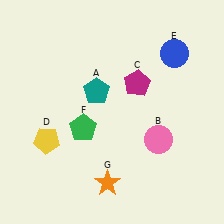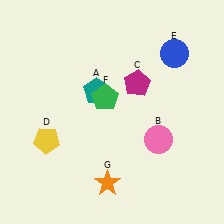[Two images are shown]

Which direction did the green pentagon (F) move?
The green pentagon (F) moved up.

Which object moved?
The green pentagon (F) moved up.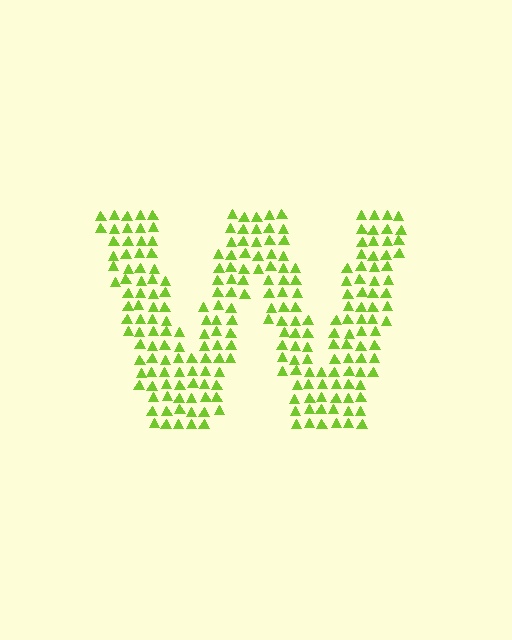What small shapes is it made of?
It is made of small triangles.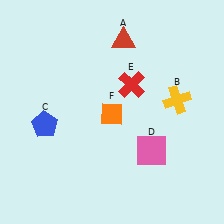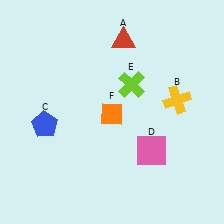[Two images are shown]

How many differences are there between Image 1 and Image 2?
There is 1 difference between the two images.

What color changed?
The cross (E) changed from red in Image 1 to lime in Image 2.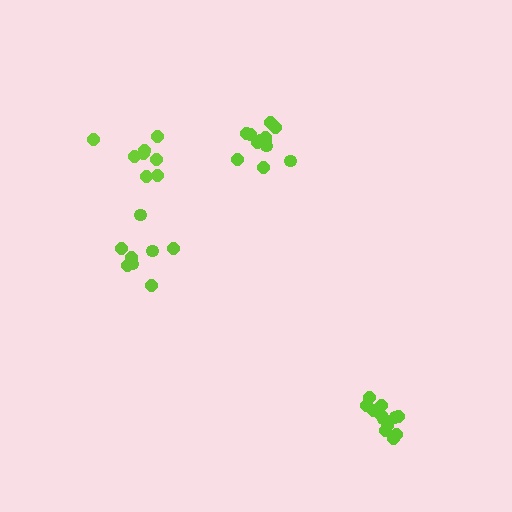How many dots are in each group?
Group 1: 8 dots, Group 2: 8 dots, Group 3: 13 dots, Group 4: 12 dots (41 total).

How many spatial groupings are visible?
There are 4 spatial groupings.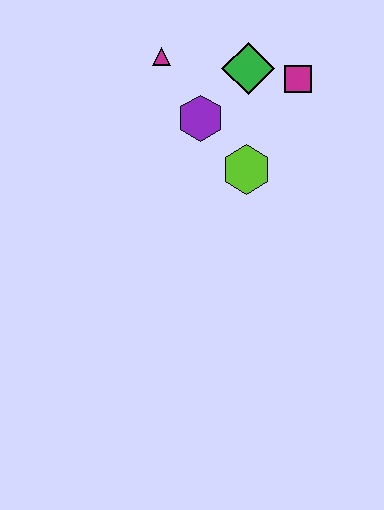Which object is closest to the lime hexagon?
The purple hexagon is closest to the lime hexagon.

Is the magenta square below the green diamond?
Yes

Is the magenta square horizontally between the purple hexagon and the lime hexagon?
No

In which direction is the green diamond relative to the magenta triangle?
The green diamond is to the right of the magenta triangle.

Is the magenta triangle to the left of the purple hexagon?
Yes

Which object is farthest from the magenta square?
The magenta triangle is farthest from the magenta square.